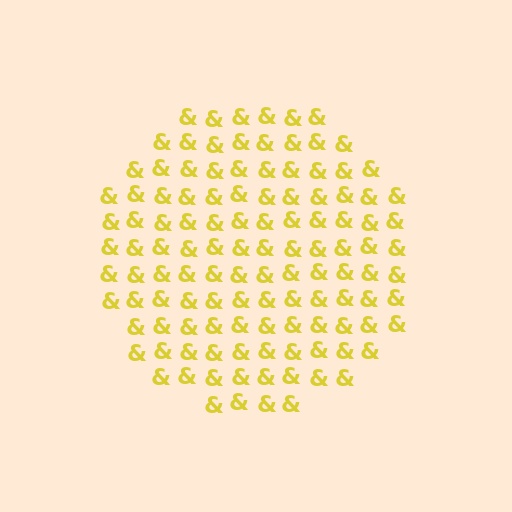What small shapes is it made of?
It is made of small ampersands.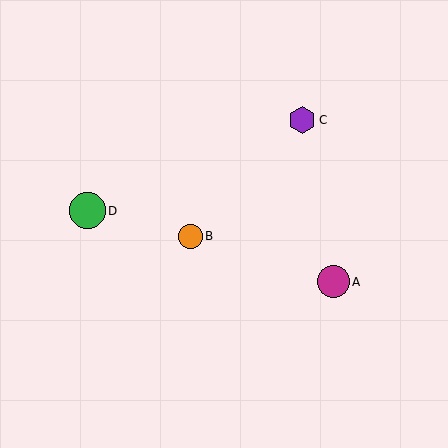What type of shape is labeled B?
Shape B is an orange circle.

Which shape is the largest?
The green circle (labeled D) is the largest.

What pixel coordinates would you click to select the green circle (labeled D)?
Click at (87, 211) to select the green circle D.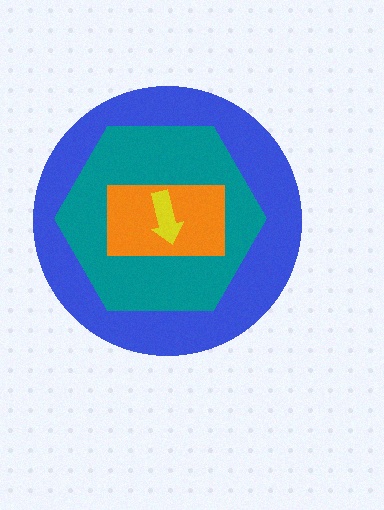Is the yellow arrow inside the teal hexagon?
Yes.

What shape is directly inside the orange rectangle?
The yellow arrow.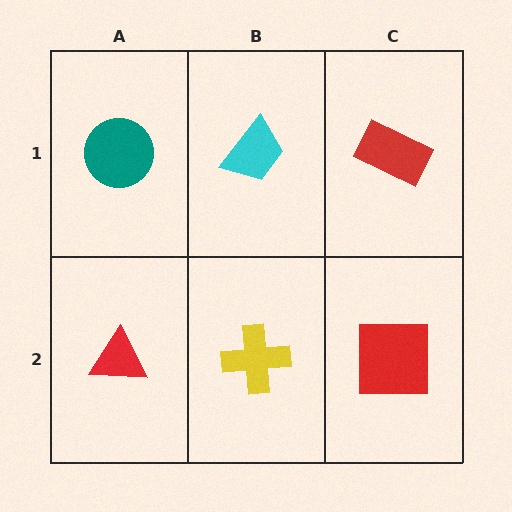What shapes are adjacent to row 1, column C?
A red square (row 2, column C), a cyan trapezoid (row 1, column B).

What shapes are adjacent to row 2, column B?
A cyan trapezoid (row 1, column B), a red triangle (row 2, column A), a red square (row 2, column C).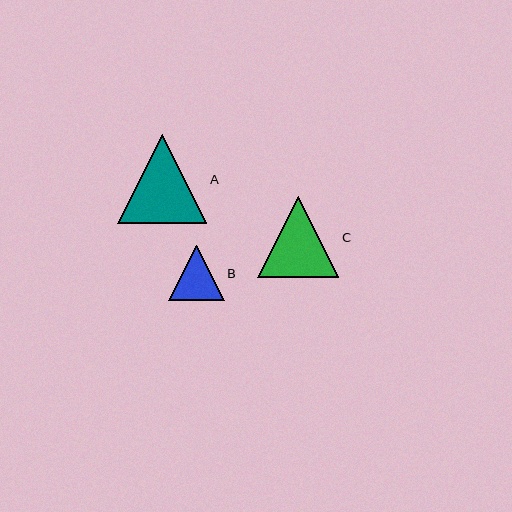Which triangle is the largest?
Triangle A is the largest with a size of approximately 89 pixels.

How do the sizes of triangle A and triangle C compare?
Triangle A and triangle C are approximately the same size.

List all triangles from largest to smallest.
From largest to smallest: A, C, B.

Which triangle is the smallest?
Triangle B is the smallest with a size of approximately 55 pixels.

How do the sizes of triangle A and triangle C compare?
Triangle A and triangle C are approximately the same size.